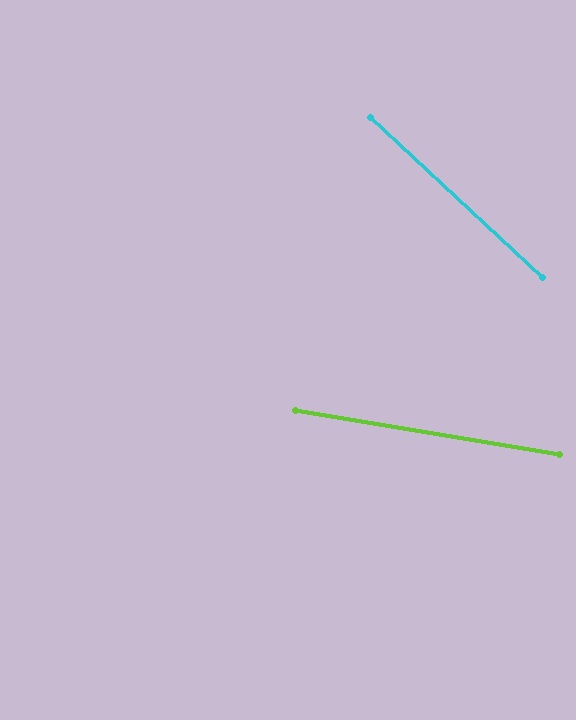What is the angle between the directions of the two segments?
Approximately 33 degrees.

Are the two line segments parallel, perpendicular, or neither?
Neither parallel nor perpendicular — they differ by about 33°.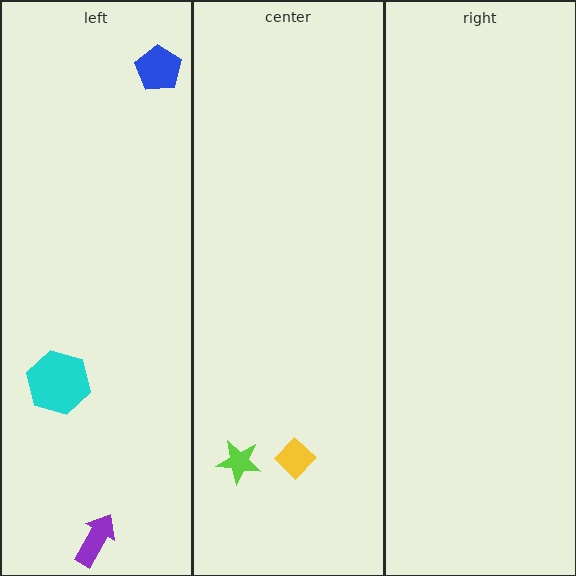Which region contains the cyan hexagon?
The left region.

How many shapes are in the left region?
3.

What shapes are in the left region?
The blue pentagon, the purple arrow, the cyan hexagon.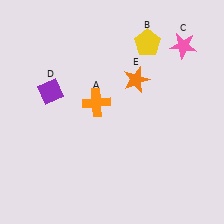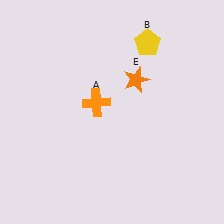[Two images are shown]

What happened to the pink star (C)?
The pink star (C) was removed in Image 2. It was in the top-right area of Image 1.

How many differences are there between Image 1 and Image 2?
There are 2 differences between the two images.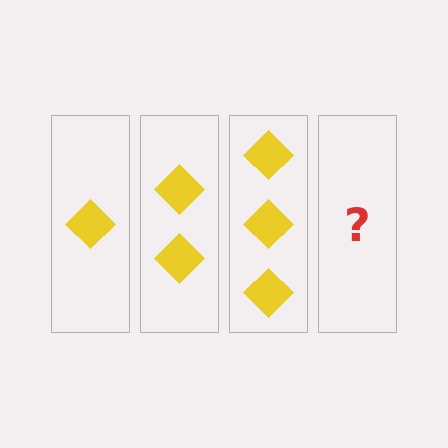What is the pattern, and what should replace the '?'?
The pattern is that each step adds one more diamond. The '?' should be 4 diamonds.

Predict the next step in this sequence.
The next step is 4 diamonds.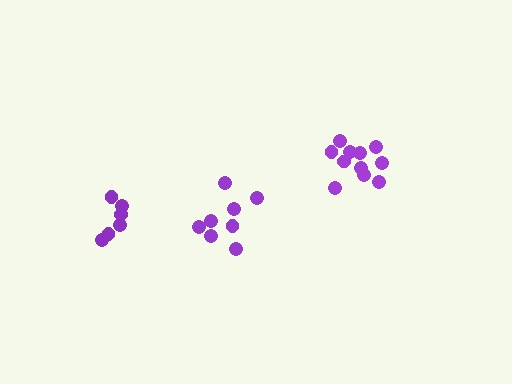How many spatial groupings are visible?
There are 3 spatial groupings.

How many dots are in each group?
Group 1: 11 dots, Group 2: 8 dots, Group 3: 6 dots (25 total).